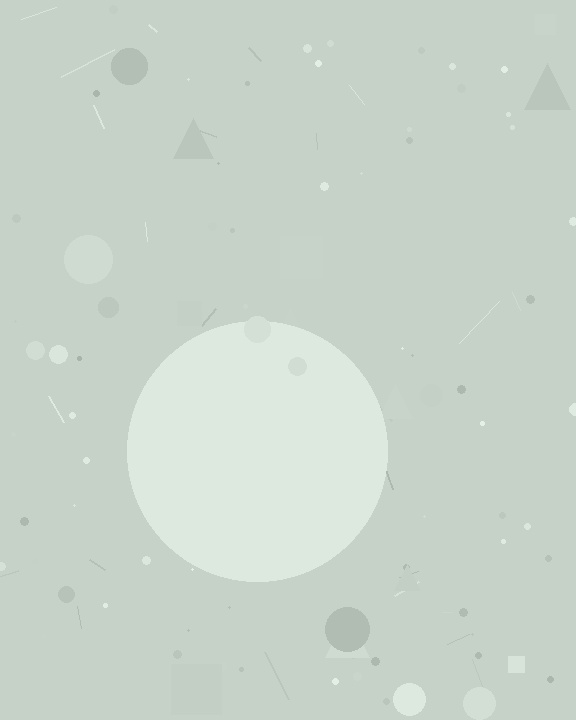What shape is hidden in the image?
A circle is hidden in the image.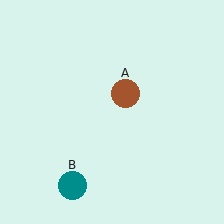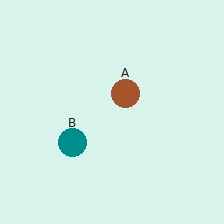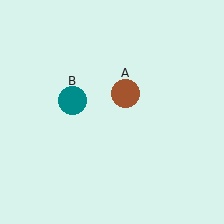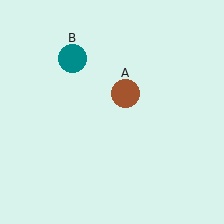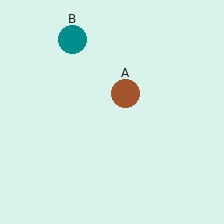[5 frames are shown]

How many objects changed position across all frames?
1 object changed position: teal circle (object B).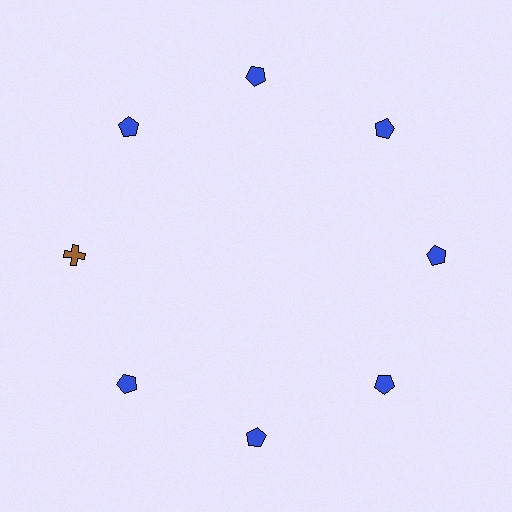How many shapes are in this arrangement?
There are 8 shapes arranged in a ring pattern.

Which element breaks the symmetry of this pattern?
The brown cross at roughly the 9 o'clock position breaks the symmetry. All other shapes are blue pentagons.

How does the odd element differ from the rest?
It differs in both color (brown instead of blue) and shape (cross instead of pentagon).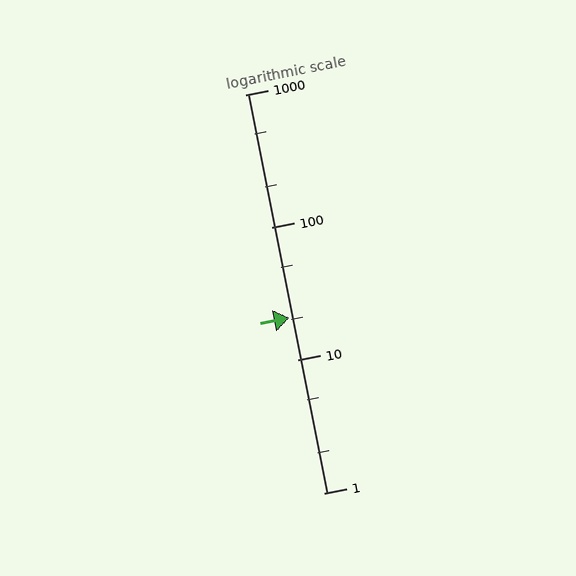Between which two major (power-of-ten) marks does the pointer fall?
The pointer is between 10 and 100.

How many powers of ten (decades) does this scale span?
The scale spans 3 decades, from 1 to 1000.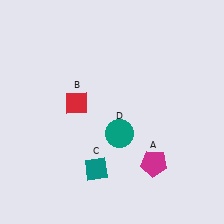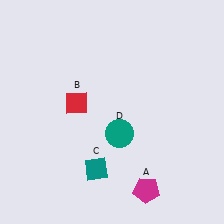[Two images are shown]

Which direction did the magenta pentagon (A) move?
The magenta pentagon (A) moved down.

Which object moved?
The magenta pentagon (A) moved down.